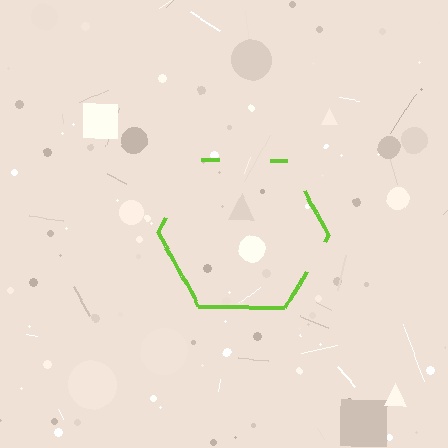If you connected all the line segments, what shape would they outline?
They would outline a hexagon.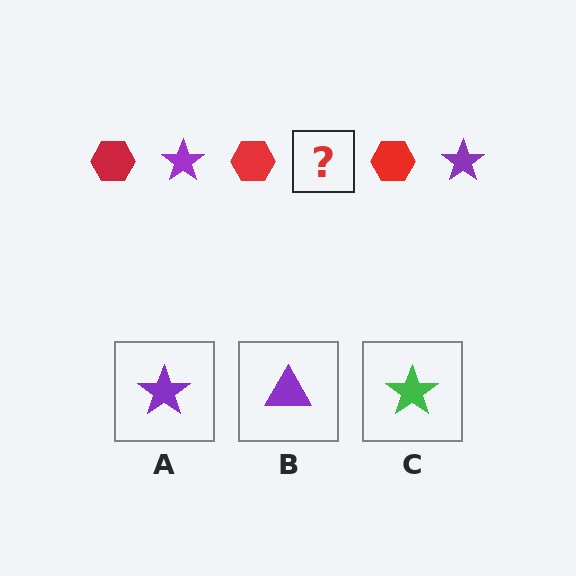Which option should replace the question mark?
Option A.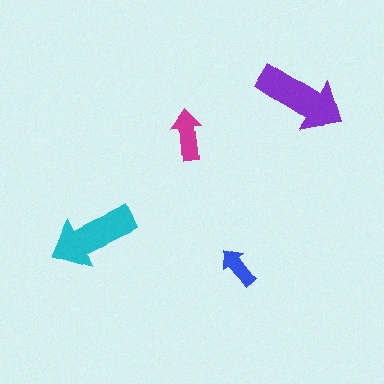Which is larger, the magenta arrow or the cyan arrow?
The cyan one.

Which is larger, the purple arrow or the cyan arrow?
The purple one.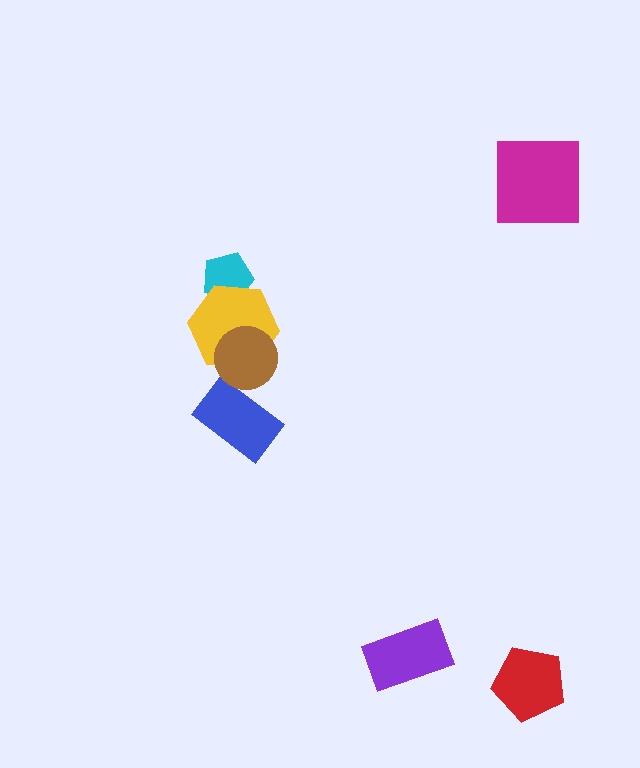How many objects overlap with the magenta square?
0 objects overlap with the magenta square.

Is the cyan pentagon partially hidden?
Yes, it is partially covered by another shape.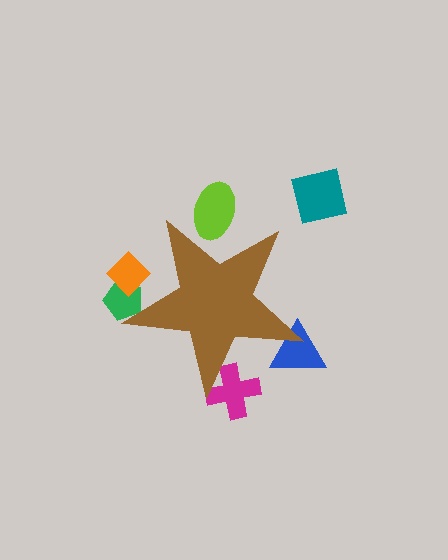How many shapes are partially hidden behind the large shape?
5 shapes are partially hidden.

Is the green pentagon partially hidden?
Yes, the green pentagon is partially hidden behind the brown star.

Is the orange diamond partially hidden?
Yes, the orange diamond is partially hidden behind the brown star.